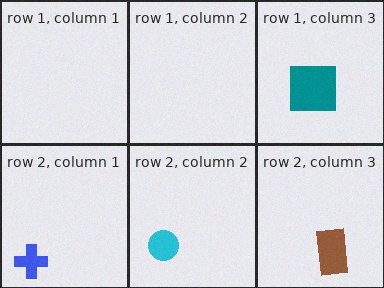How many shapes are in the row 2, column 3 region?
1.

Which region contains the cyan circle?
The row 2, column 2 region.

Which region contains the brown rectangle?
The row 2, column 3 region.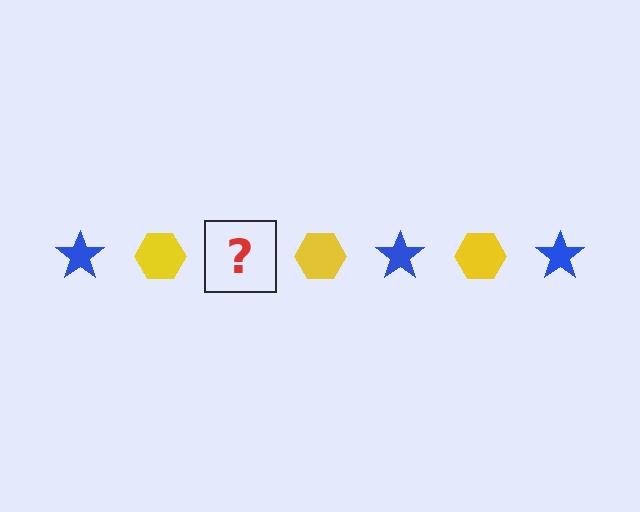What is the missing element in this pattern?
The missing element is a blue star.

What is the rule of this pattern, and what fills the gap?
The rule is that the pattern alternates between blue star and yellow hexagon. The gap should be filled with a blue star.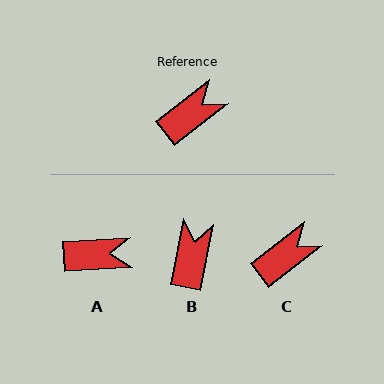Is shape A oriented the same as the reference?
No, it is off by about 34 degrees.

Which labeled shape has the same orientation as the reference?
C.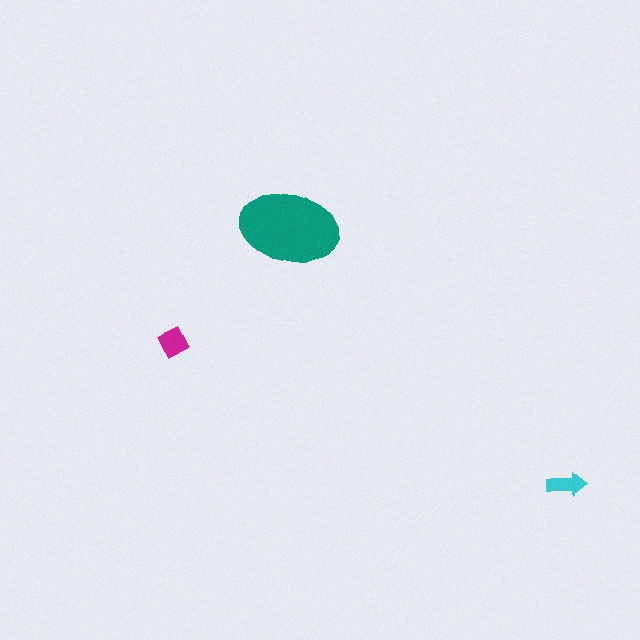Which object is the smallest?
The cyan arrow.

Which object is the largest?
The teal ellipse.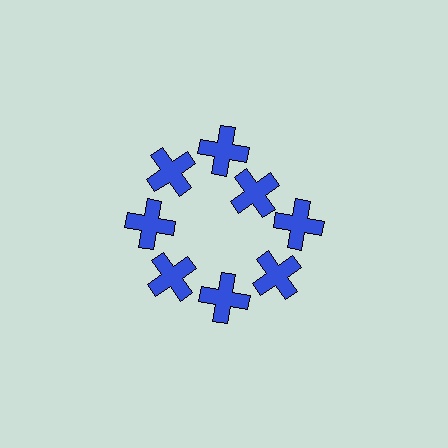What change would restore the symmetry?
The symmetry would be restored by moving it outward, back onto the ring so that all 8 crosses sit at equal angles and equal distance from the center.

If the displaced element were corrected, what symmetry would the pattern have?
It would have 8-fold rotational symmetry — the pattern would map onto itself every 45 degrees.